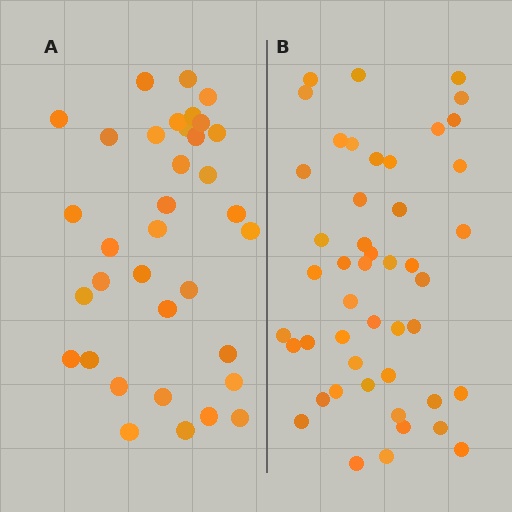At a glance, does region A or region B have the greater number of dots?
Region B (the right region) has more dots.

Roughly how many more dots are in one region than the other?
Region B has roughly 12 or so more dots than region A.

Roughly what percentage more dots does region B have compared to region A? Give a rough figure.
About 35% more.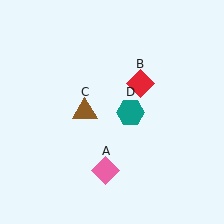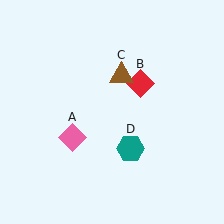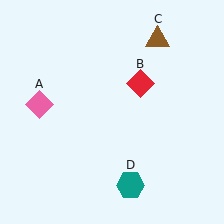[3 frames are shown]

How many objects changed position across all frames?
3 objects changed position: pink diamond (object A), brown triangle (object C), teal hexagon (object D).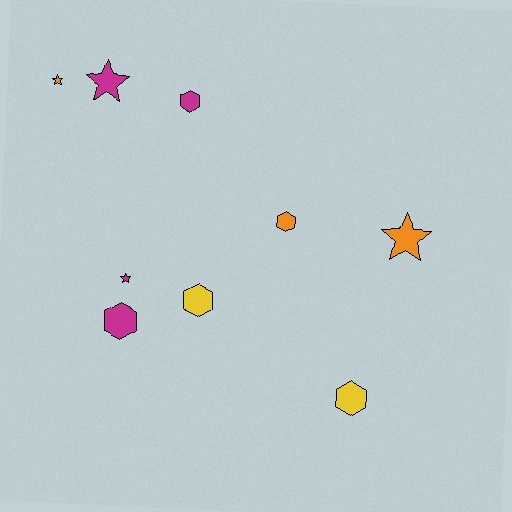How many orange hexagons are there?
There is 1 orange hexagon.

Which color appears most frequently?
Magenta, with 4 objects.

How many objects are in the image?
There are 9 objects.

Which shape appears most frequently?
Hexagon, with 5 objects.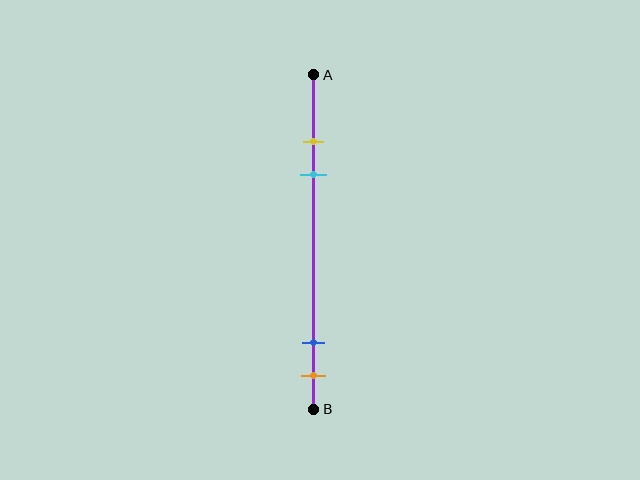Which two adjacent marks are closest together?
The yellow and cyan marks are the closest adjacent pair.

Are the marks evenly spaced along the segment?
No, the marks are not evenly spaced.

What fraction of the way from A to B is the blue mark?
The blue mark is approximately 80% (0.8) of the way from A to B.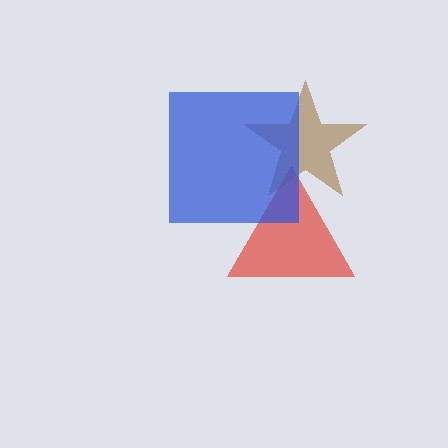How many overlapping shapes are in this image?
There are 3 overlapping shapes in the image.